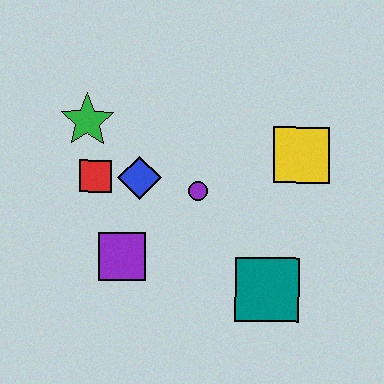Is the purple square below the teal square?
No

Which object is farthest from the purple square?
The yellow square is farthest from the purple square.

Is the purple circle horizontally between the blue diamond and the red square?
No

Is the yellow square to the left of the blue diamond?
No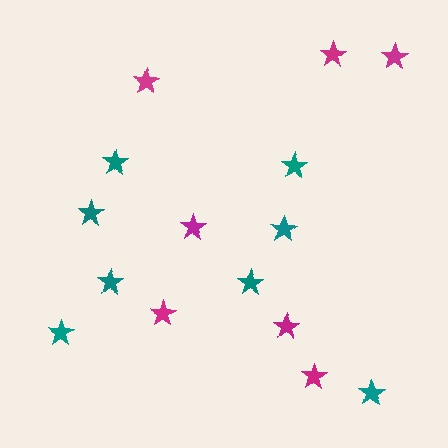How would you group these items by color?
There are 2 groups: one group of magenta stars (7) and one group of teal stars (8).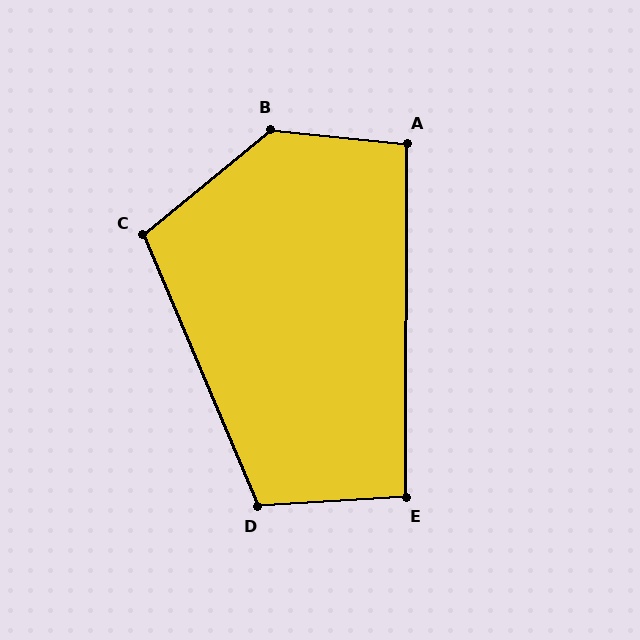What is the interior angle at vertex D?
Approximately 109 degrees (obtuse).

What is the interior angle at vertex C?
Approximately 107 degrees (obtuse).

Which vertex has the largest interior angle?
B, at approximately 135 degrees.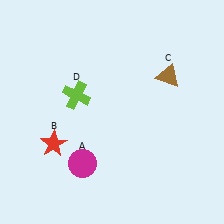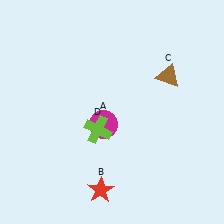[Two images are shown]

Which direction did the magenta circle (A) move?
The magenta circle (A) moved up.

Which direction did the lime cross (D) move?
The lime cross (D) moved down.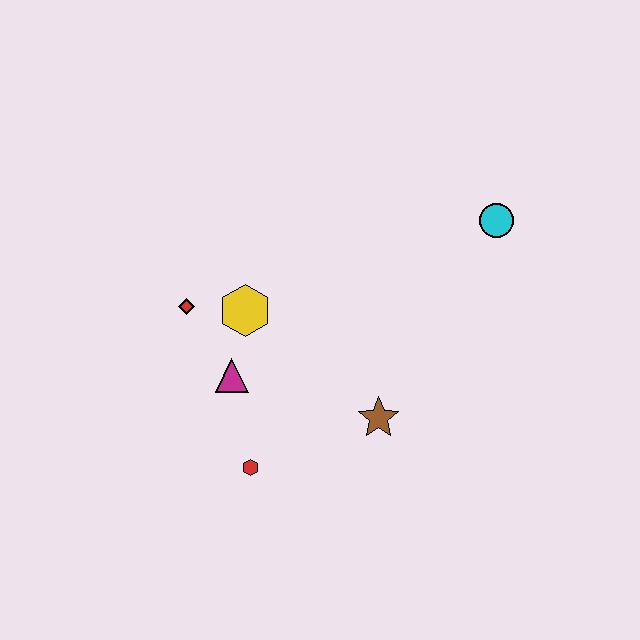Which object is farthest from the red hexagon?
The cyan circle is farthest from the red hexagon.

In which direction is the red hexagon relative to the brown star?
The red hexagon is to the left of the brown star.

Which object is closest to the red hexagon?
The magenta triangle is closest to the red hexagon.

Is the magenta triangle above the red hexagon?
Yes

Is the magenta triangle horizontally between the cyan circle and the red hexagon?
No